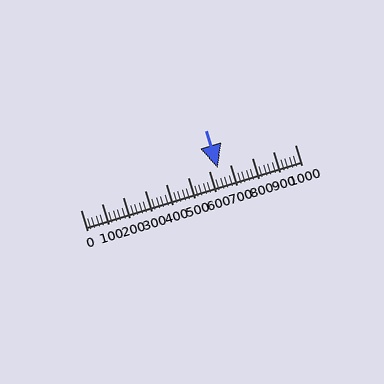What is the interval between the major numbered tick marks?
The major tick marks are spaced 100 units apart.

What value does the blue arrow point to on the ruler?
The blue arrow points to approximately 640.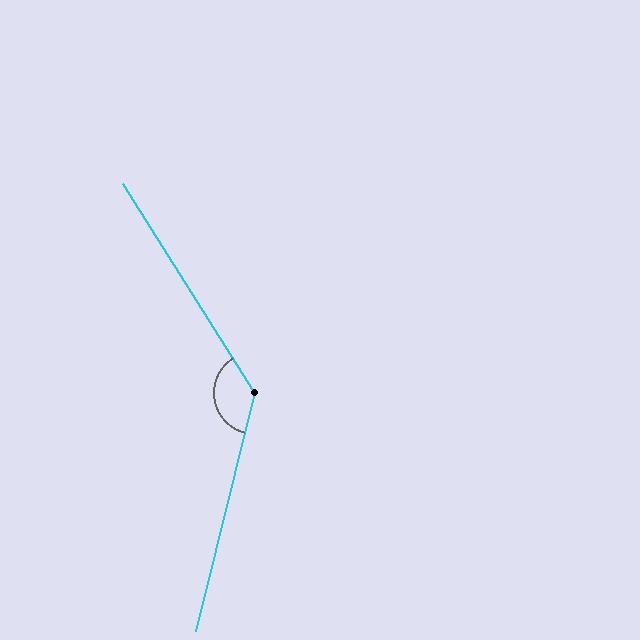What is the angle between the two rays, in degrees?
Approximately 134 degrees.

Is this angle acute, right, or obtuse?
It is obtuse.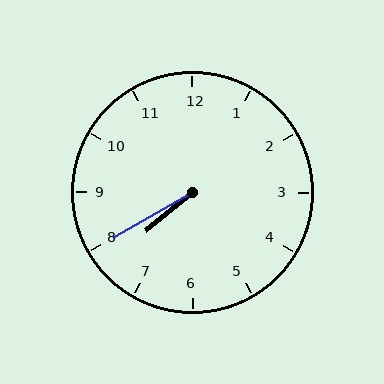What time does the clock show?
7:40.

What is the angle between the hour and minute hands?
Approximately 10 degrees.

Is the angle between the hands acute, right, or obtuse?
It is acute.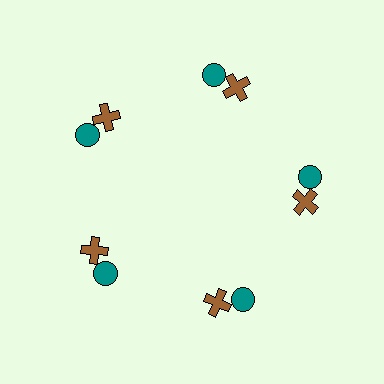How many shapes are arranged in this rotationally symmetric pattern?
There are 15 shapes, arranged in 5 groups of 3.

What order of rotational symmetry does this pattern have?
This pattern has 5-fold rotational symmetry.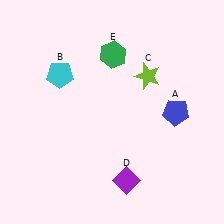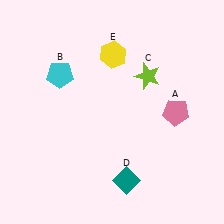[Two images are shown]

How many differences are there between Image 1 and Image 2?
There are 3 differences between the two images.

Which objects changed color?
A changed from blue to pink. D changed from purple to teal. E changed from green to yellow.